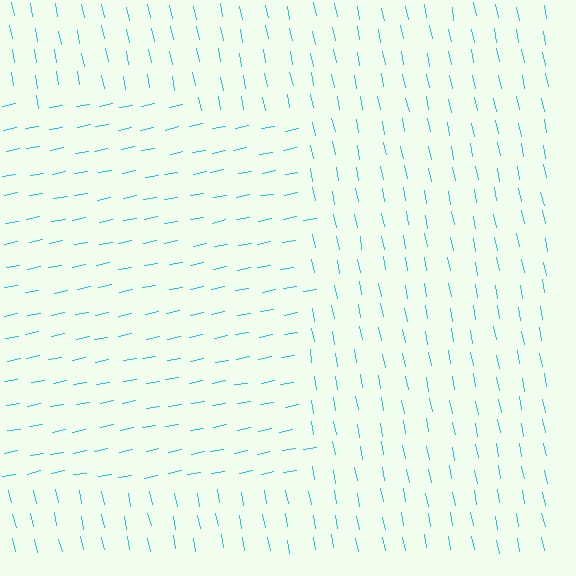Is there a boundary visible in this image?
Yes, there is a texture boundary formed by a change in line orientation.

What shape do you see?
I see a rectangle.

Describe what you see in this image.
The image is filled with small cyan line segments. A rectangle region in the image has lines oriented differently from the surrounding lines, creating a visible texture boundary.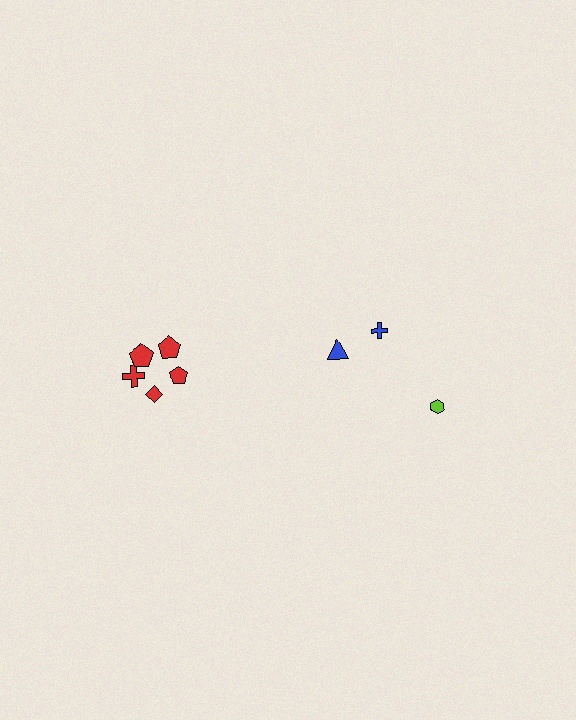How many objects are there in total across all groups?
There are 8 objects.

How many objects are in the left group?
There are 5 objects.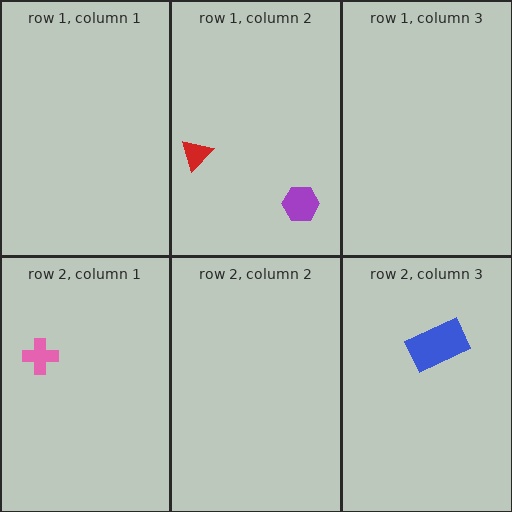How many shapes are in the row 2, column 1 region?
1.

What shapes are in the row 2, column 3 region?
The blue rectangle.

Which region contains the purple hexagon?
The row 1, column 2 region.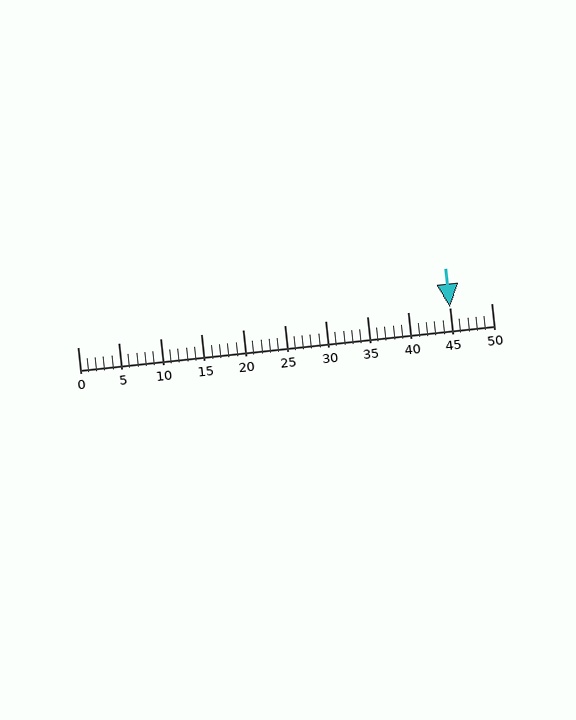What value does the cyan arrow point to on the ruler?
The cyan arrow points to approximately 45.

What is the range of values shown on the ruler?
The ruler shows values from 0 to 50.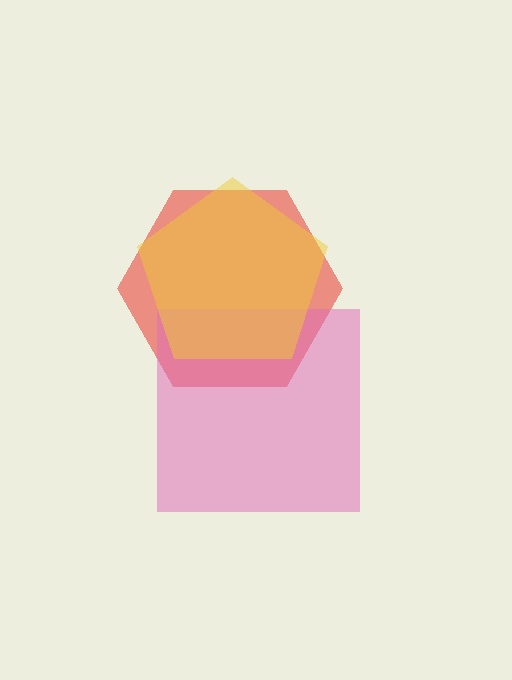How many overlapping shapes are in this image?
There are 3 overlapping shapes in the image.